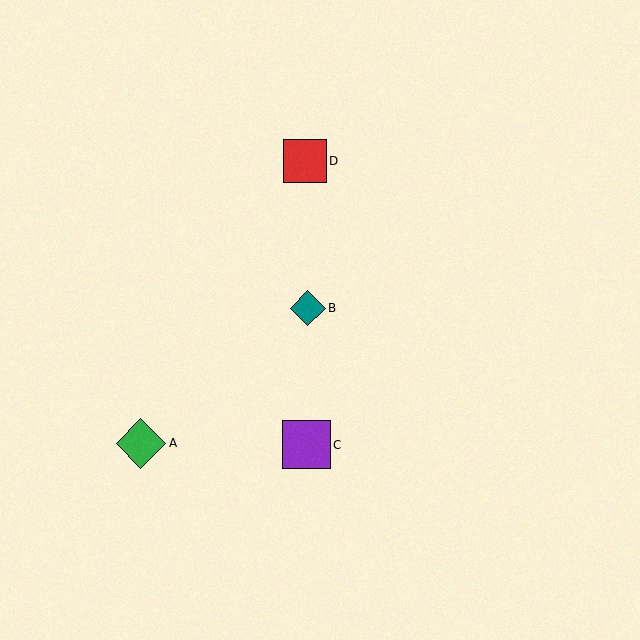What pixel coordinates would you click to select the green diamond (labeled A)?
Click at (141, 443) to select the green diamond A.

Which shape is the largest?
The green diamond (labeled A) is the largest.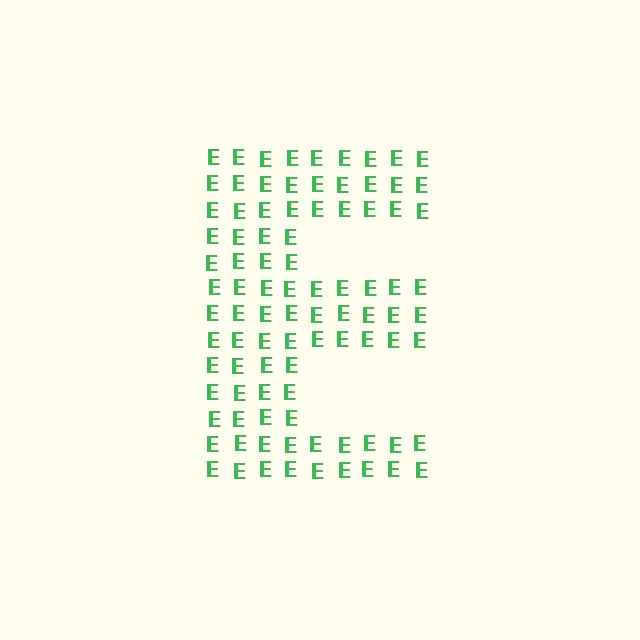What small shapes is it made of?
It is made of small letter E's.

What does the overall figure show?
The overall figure shows the letter E.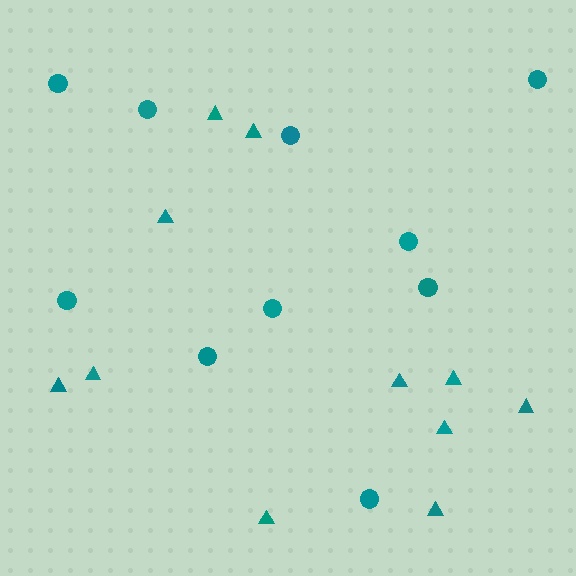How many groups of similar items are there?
There are 2 groups: one group of circles (10) and one group of triangles (11).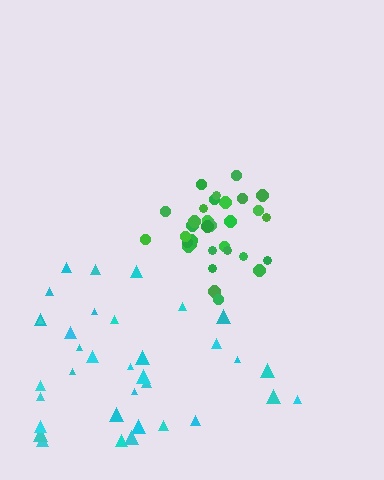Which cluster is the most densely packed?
Green.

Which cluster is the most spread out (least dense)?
Cyan.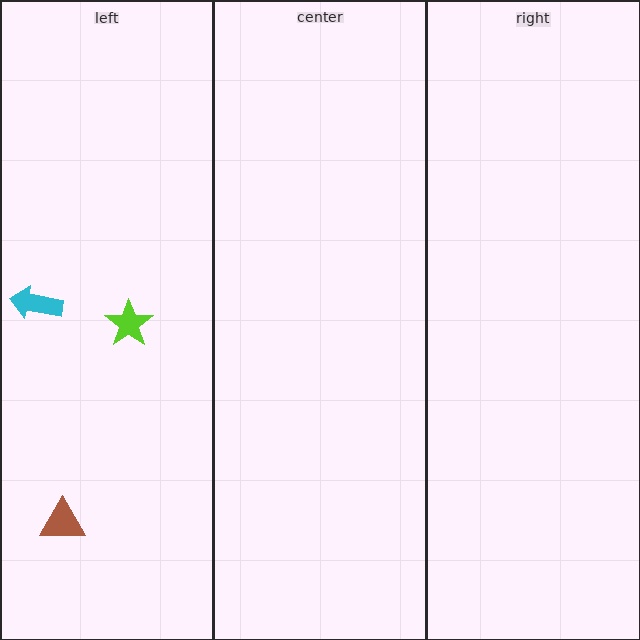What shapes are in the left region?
The brown triangle, the lime star, the cyan arrow.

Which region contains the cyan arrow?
The left region.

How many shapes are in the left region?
3.